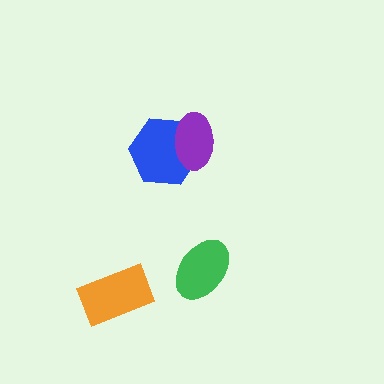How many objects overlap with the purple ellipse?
1 object overlaps with the purple ellipse.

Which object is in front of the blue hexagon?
The purple ellipse is in front of the blue hexagon.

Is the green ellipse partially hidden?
No, no other shape covers it.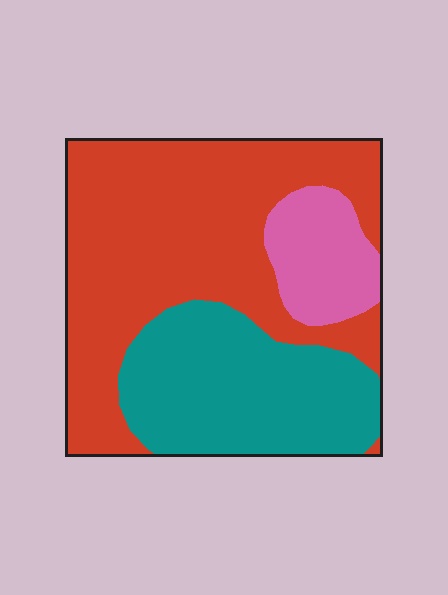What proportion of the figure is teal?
Teal covers 32% of the figure.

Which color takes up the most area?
Red, at roughly 55%.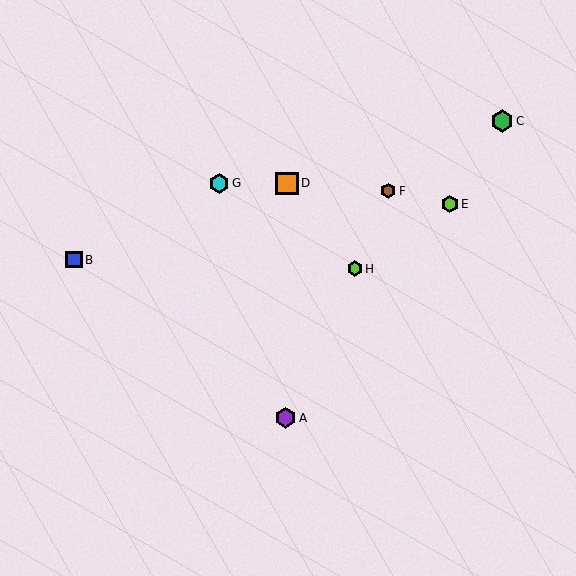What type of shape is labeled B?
Shape B is a blue square.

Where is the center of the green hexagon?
The center of the green hexagon is at (502, 121).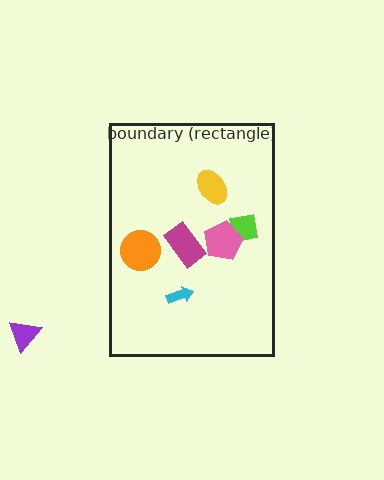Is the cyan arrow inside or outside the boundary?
Inside.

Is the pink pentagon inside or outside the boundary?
Inside.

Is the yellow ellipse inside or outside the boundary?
Inside.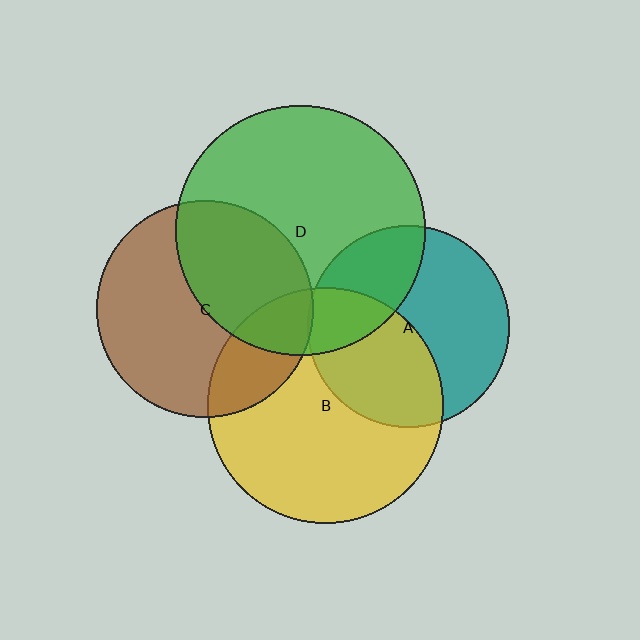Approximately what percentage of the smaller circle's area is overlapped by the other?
Approximately 30%.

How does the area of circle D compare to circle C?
Approximately 1.3 times.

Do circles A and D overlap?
Yes.